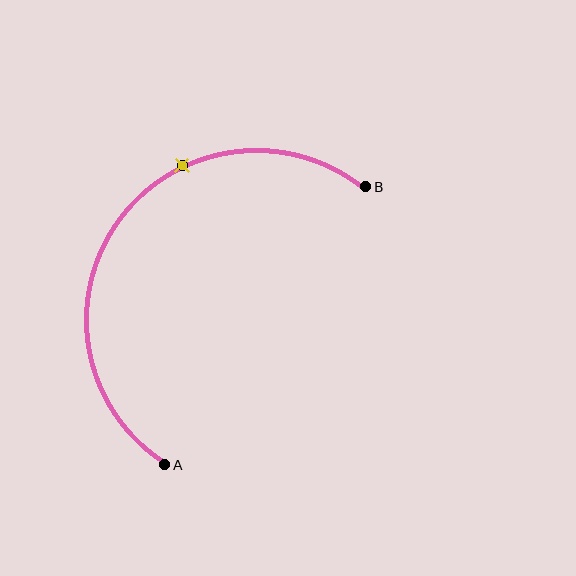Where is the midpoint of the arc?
The arc midpoint is the point on the curve farthest from the straight line joining A and B. It sits above and to the left of that line.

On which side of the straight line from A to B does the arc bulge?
The arc bulges above and to the left of the straight line connecting A and B.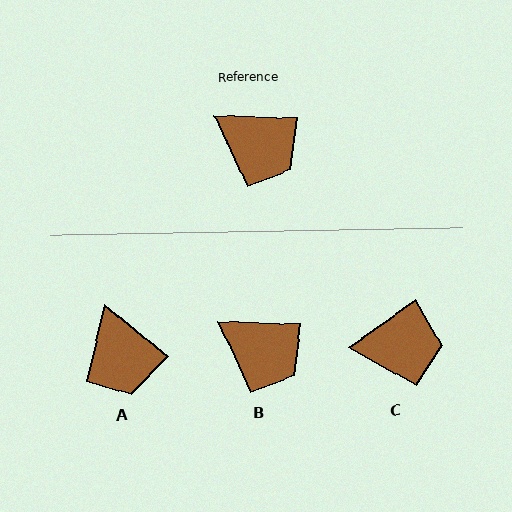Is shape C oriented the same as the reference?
No, it is off by about 36 degrees.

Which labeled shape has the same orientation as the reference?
B.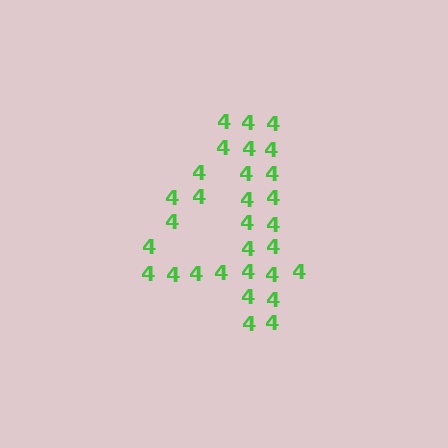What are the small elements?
The small elements are digit 4's.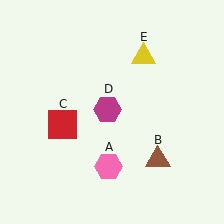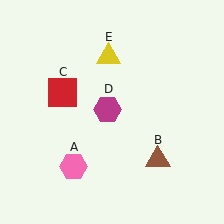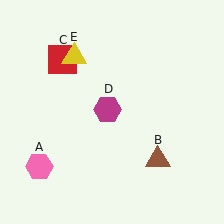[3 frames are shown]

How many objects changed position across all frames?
3 objects changed position: pink hexagon (object A), red square (object C), yellow triangle (object E).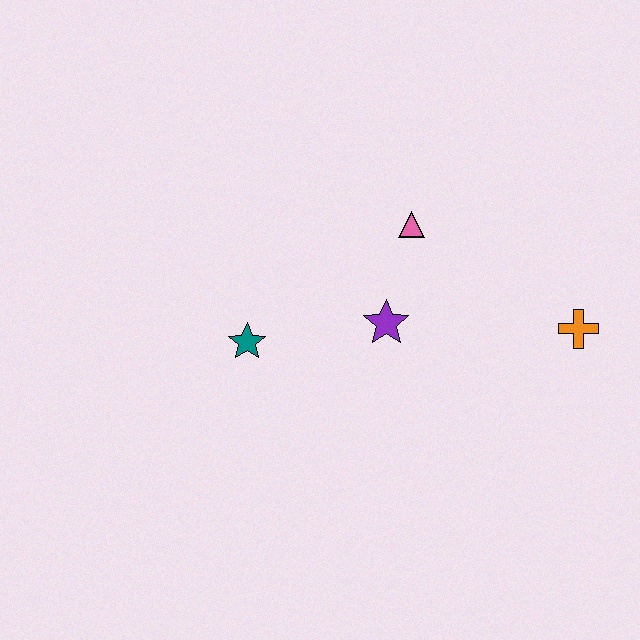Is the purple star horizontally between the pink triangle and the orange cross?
No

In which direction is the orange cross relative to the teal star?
The orange cross is to the right of the teal star.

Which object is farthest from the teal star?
The orange cross is farthest from the teal star.